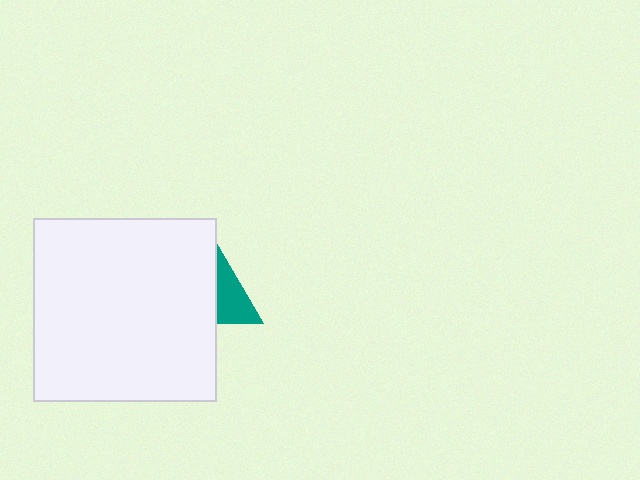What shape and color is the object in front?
The object in front is a white square.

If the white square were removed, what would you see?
You would see the complete teal triangle.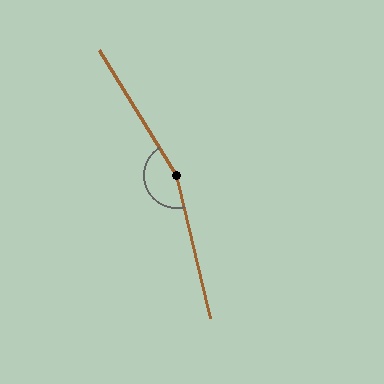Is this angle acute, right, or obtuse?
It is obtuse.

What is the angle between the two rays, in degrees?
Approximately 161 degrees.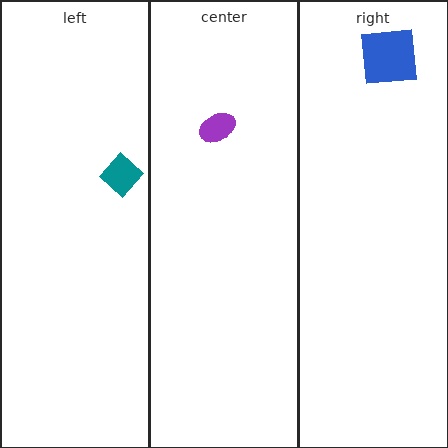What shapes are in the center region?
The purple ellipse.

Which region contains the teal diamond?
The left region.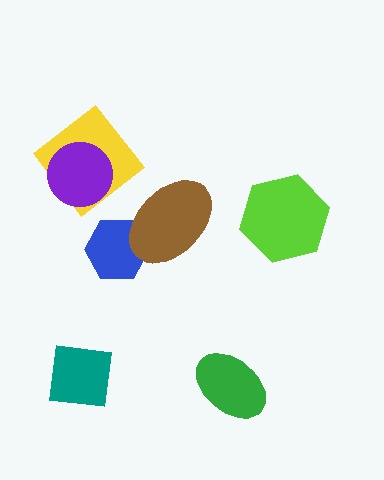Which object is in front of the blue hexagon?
The brown ellipse is in front of the blue hexagon.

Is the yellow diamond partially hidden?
Yes, it is partially covered by another shape.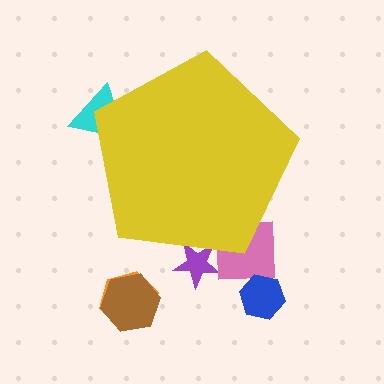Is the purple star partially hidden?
Yes, the purple star is partially hidden behind the yellow pentagon.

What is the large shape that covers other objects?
A yellow pentagon.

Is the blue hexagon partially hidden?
No, the blue hexagon is fully visible.